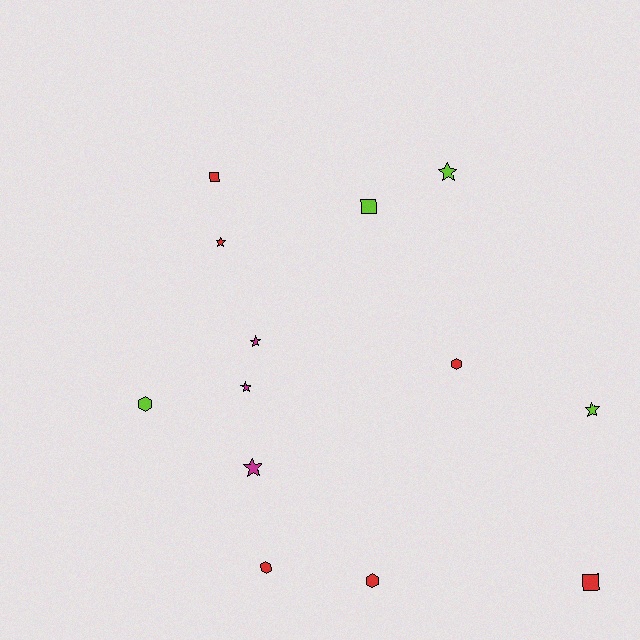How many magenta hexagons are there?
There are no magenta hexagons.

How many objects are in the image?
There are 13 objects.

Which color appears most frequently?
Red, with 6 objects.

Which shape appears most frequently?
Star, with 6 objects.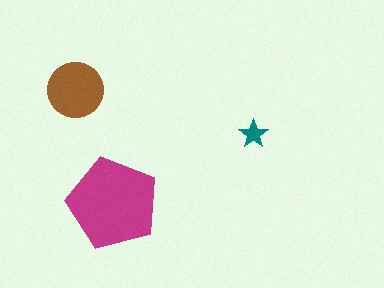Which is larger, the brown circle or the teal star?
The brown circle.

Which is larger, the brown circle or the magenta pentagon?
The magenta pentagon.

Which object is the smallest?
The teal star.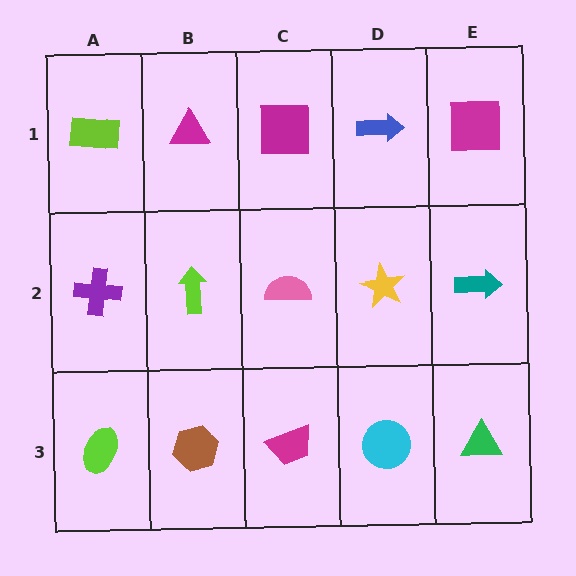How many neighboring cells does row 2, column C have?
4.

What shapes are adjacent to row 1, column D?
A yellow star (row 2, column D), a magenta square (row 1, column C), a magenta square (row 1, column E).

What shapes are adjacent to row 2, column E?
A magenta square (row 1, column E), a green triangle (row 3, column E), a yellow star (row 2, column D).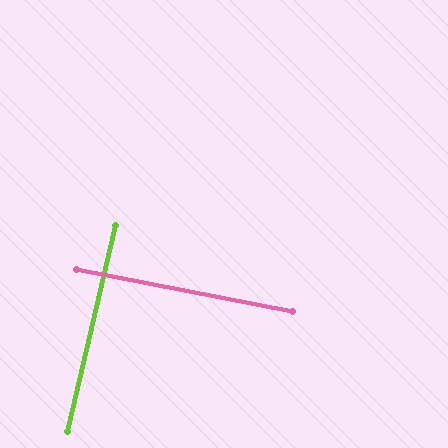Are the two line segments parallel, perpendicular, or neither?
Perpendicular — they meet at approximately 88°.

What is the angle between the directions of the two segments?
Approximately 88 degrees.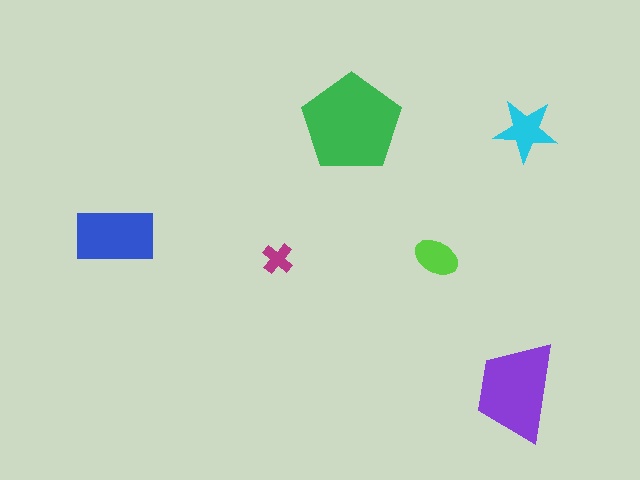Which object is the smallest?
The magenta cross.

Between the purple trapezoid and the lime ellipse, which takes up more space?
The purple trapezoid.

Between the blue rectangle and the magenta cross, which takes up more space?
The blue rectangle.